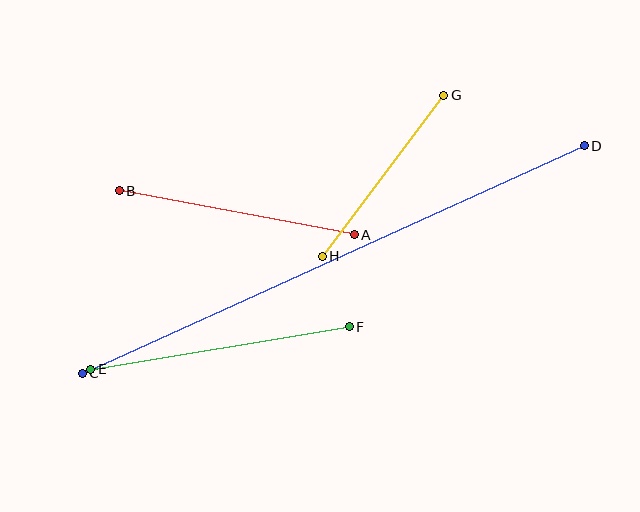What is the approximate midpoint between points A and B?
The midpoint is at approximately (237, 213) pixels.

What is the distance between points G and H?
The distance is approximately 202 pixels.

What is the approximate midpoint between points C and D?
The midpoint is at approximately (333, 260) pixels.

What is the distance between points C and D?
The distance is approximately 551 pixels.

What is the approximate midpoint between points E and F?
The midpoint is at approximately (220, 348) pixels.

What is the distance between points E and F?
The distance is approximately 262 pixels.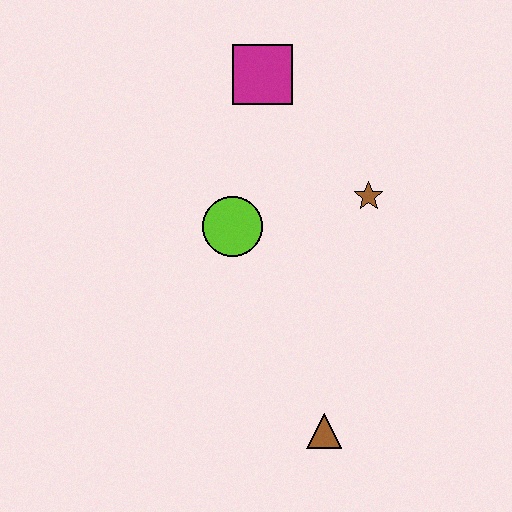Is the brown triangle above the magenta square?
No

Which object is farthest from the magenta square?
The brown triangle is farthest from the magenta square.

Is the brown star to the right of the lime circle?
Yes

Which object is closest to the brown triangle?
The lime circle is closest to the brown triangle.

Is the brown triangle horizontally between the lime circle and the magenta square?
No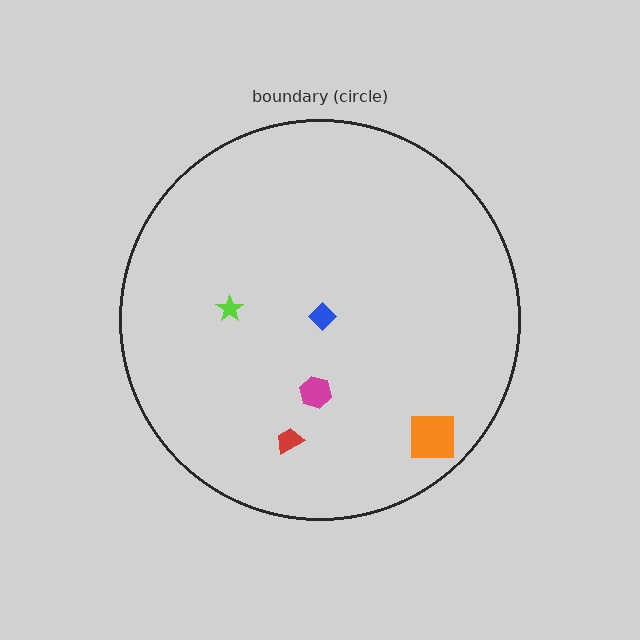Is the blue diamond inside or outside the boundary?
Inside.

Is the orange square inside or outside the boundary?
Inside.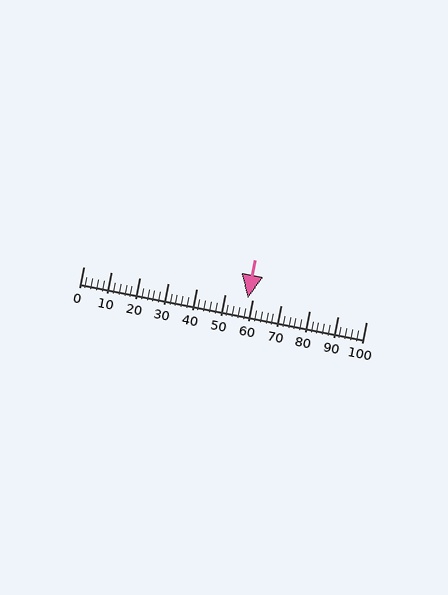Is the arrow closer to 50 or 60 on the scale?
The arrow is closer to 60.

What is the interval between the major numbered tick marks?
The major tick marks are spaced 10 units apart.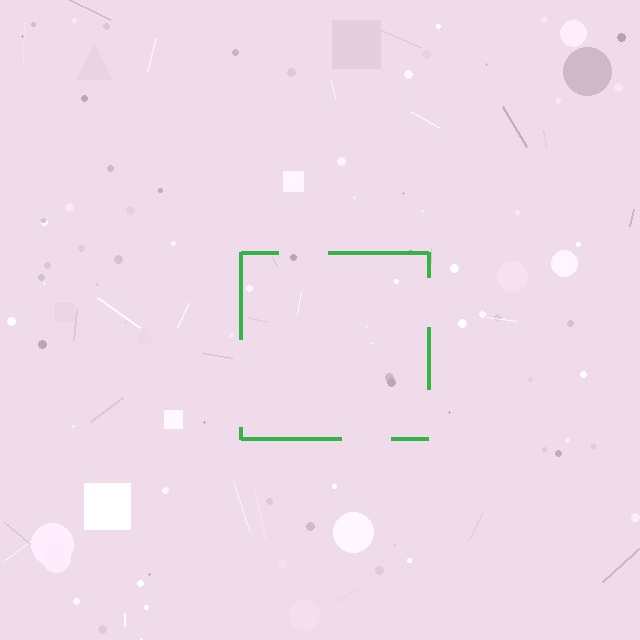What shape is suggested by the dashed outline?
The dashed outline suggests a square.